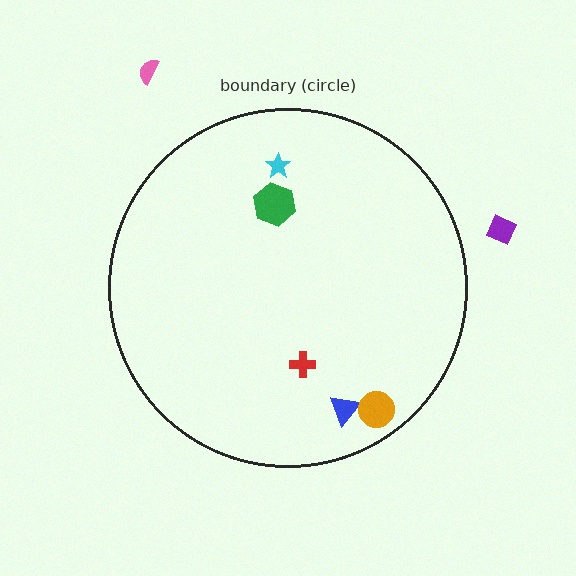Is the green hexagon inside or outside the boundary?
Inside.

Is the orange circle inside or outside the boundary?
Inside.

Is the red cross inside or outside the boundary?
Inside.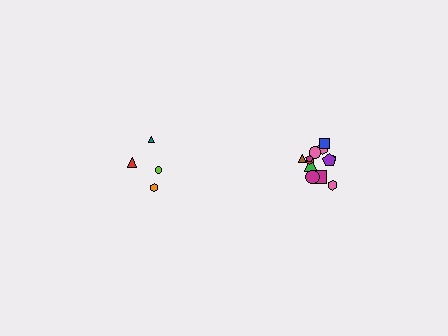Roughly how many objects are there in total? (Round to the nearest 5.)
Roughly 15 objects in total.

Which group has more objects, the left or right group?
The right group.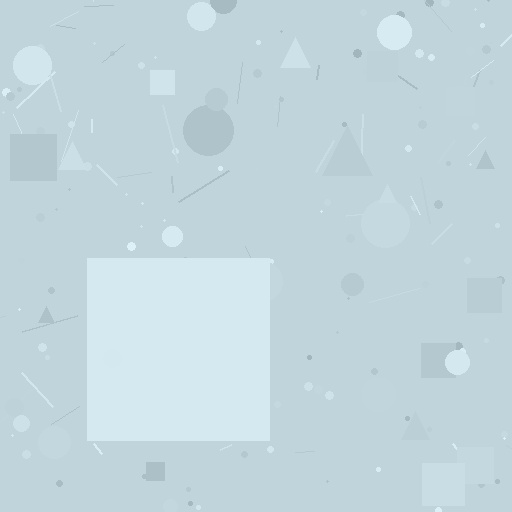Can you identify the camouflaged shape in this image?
The camouflaged shape is a square.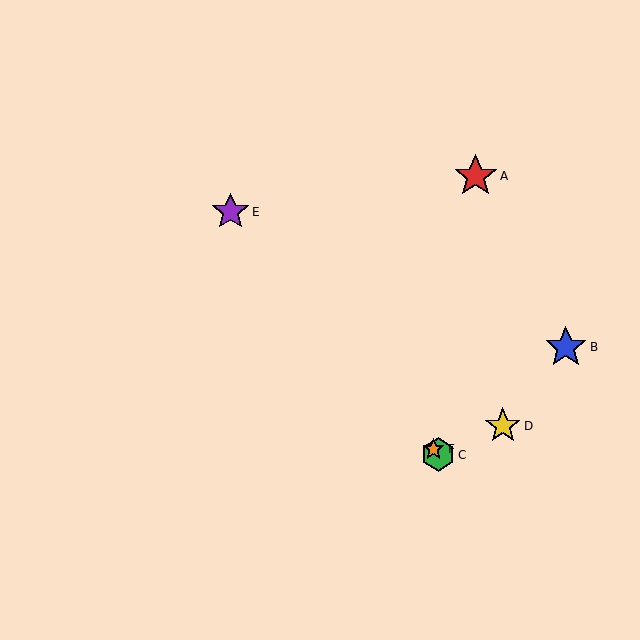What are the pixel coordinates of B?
Object B is at (566, 347).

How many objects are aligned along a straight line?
3 objects (C, E, F) are aligned along a straight line.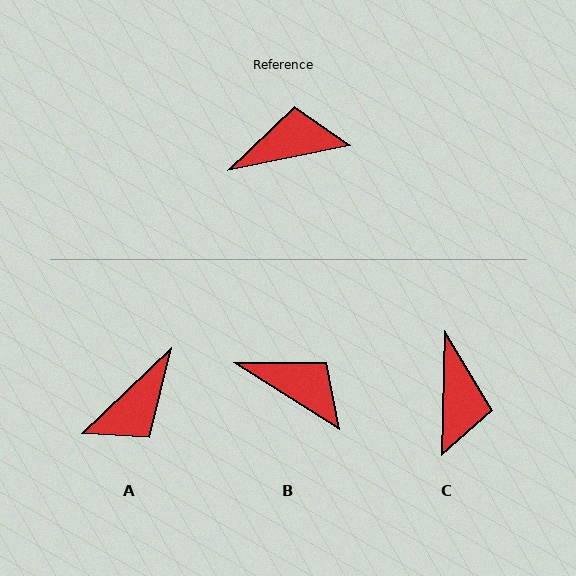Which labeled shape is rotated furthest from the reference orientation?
A, about 148 degrees away.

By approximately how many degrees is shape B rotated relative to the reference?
Approximately 44 degrees clockwise.